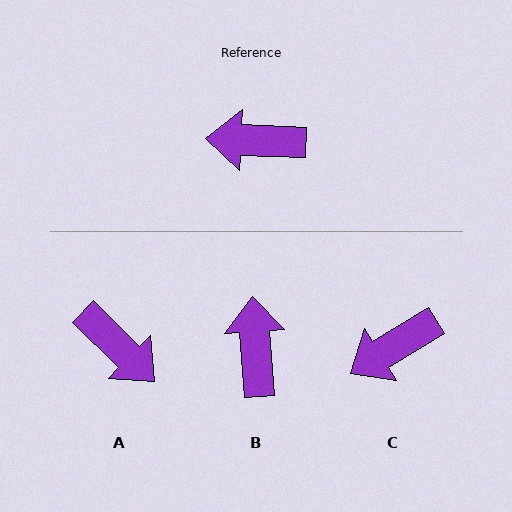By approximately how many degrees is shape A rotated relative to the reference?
Approximately 138 degrees counter-clockwise.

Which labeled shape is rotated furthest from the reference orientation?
A, about 138 degrees away.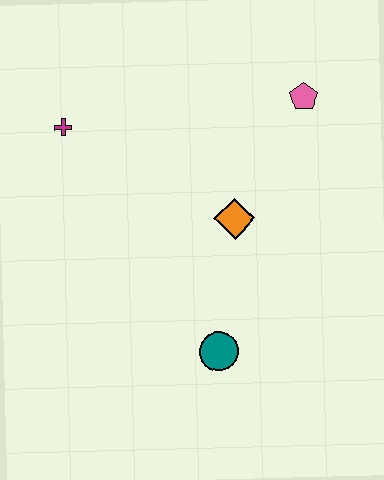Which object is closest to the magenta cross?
The orange diamond is closest to the magenta cross.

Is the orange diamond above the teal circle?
Yes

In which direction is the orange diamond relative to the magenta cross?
The orange diamond is to the right of the magenta cross.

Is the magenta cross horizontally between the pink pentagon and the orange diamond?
No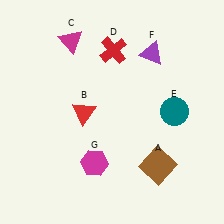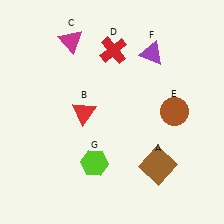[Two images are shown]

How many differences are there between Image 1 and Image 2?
There are 2 differences between the two images.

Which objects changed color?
E changed from teal to brown. G changed from magenta to lime.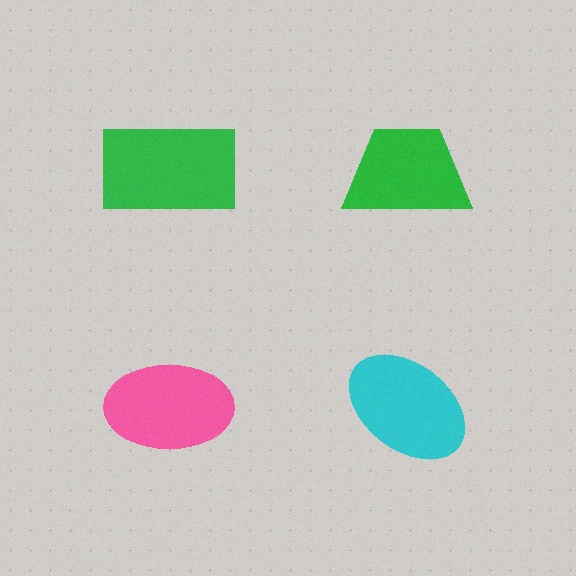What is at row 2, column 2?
A cyan ellipse.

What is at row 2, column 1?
A pink ellipse.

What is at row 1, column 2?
A green trapezoid.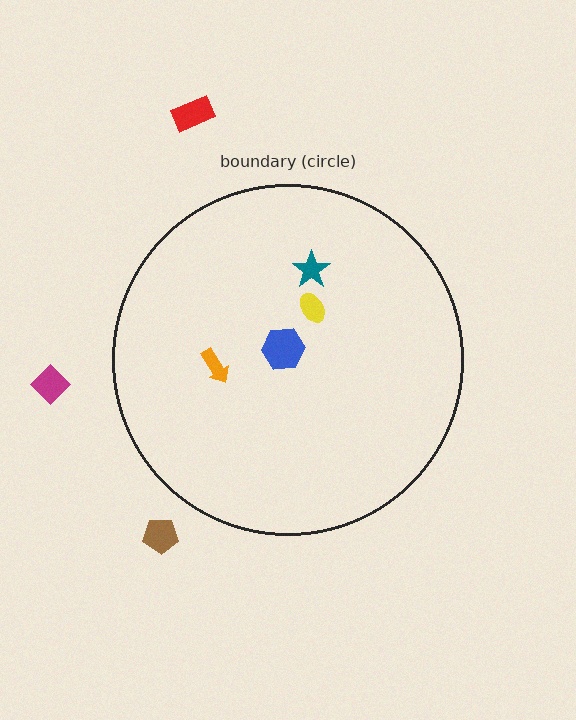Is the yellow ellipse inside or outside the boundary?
Inside.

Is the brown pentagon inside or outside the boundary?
Outside.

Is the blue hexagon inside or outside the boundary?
Inside.